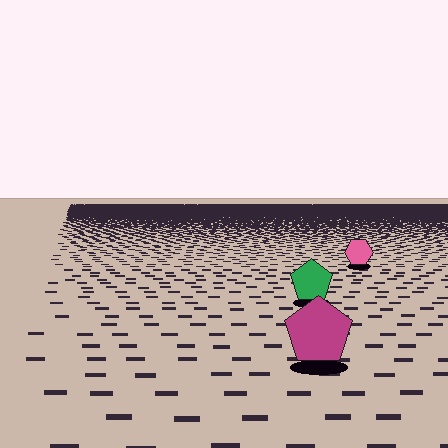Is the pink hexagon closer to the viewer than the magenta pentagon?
No. The magenta pentagon is closer — you can tell from the texture gradient: the ground texture is coarser near it.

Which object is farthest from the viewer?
The pink hexagon is farthest from the viewer. It appears smaller and the ground texture around it is denser.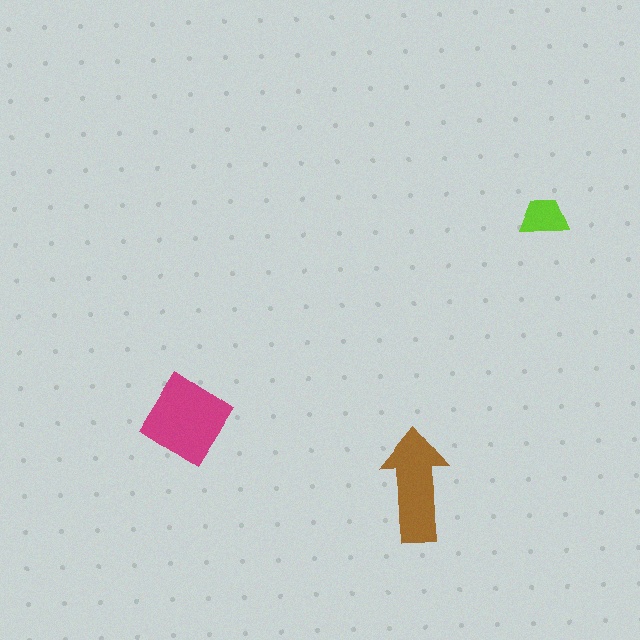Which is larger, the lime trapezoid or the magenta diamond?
The magenta diamond.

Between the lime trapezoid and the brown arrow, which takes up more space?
The brown arrow.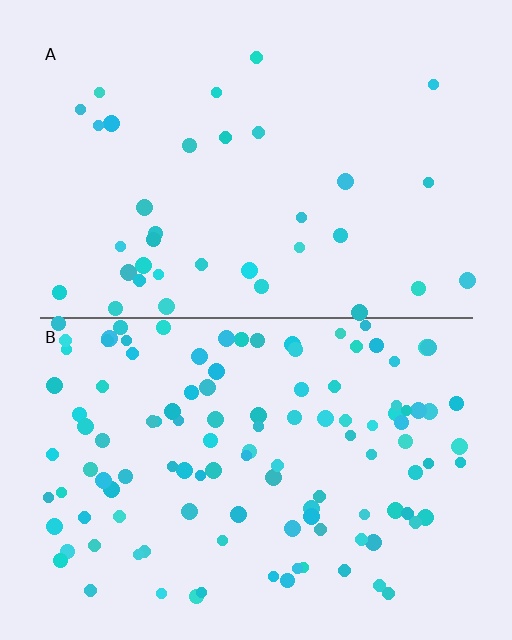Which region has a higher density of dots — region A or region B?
B (the bottom).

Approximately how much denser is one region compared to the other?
Approximately 3.3× — region B over region A.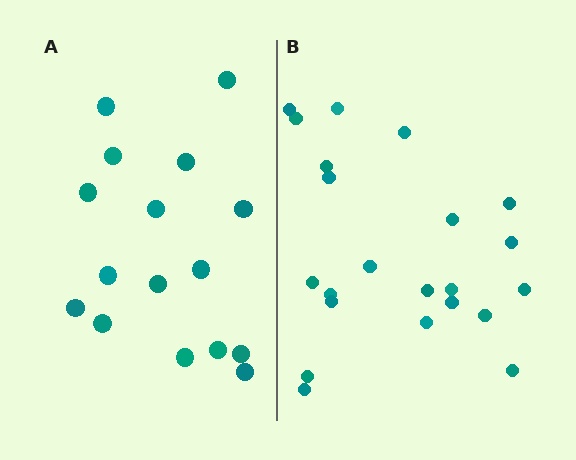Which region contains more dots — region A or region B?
Region B (the right region) has more dots.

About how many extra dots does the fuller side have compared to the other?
Region B has about 6 more dots than region A.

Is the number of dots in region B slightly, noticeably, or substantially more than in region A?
Region B has noticeably more, but not dramatically so. The ratio is roughly 1.4 to 1.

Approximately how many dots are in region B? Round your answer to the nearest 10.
About 20 dots. (The exact count is 22, which rounds to 20.)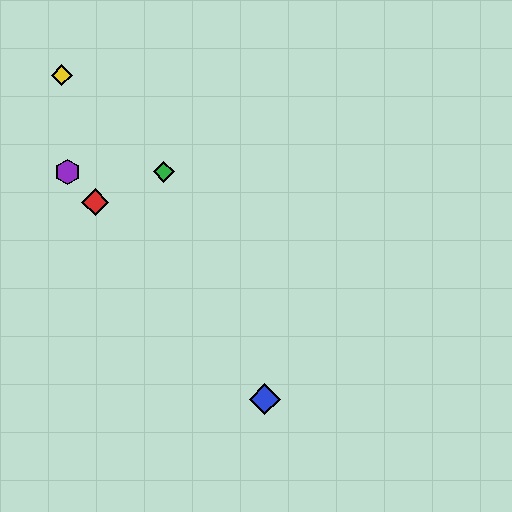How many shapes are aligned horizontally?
2 shapes (the green diamond, the purple hexagon) are aligned horizontally.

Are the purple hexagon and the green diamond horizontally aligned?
Yes, both are at y≈172.